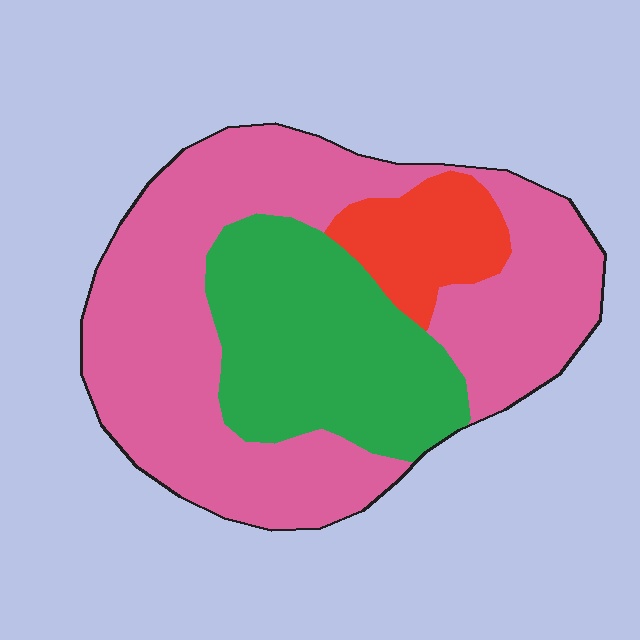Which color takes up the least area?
Red, at roughly 10%.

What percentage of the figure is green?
Green covers about 30% of the figure.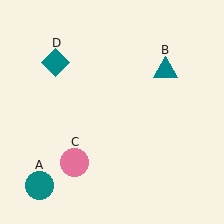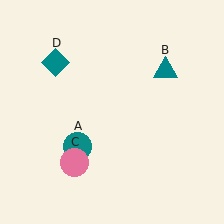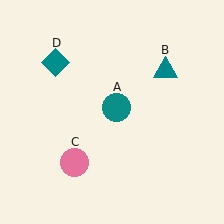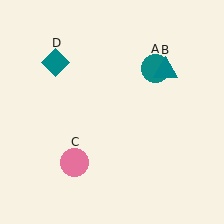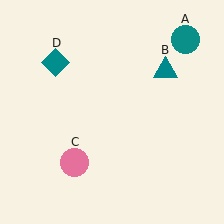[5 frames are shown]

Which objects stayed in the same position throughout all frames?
Teal triangle (object B) and pink circle (object C) and teal diamond (object D) remained stationary.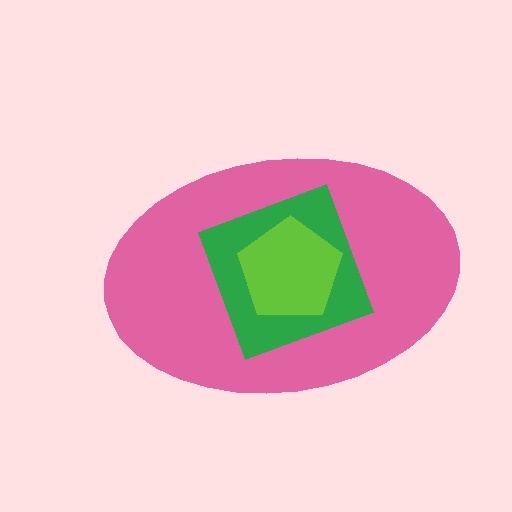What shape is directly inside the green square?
The lime pentagon.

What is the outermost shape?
The pink ellipse.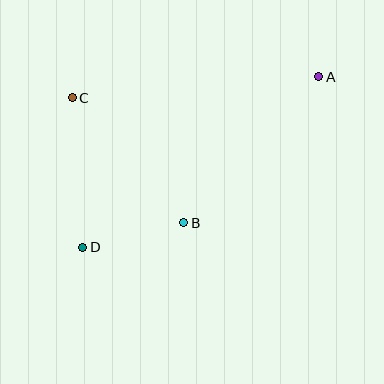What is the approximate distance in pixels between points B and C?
The distance between B and C is approximately 167 pixels.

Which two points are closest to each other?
Points B and D are closest to each other.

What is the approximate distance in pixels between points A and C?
The distance between A and C is approximately 247 pixels.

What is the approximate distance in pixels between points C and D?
The distance between C and D is approximately 150 pixels.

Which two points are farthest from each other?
Points A and D are farthest from each other.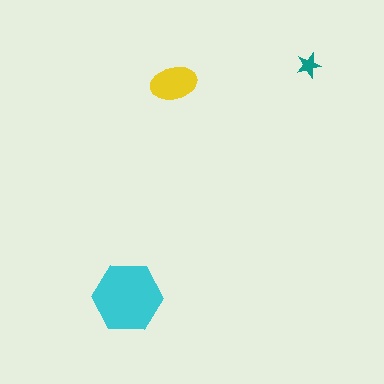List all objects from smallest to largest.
The teal star, the yellow ellipse, the cyan hexagon.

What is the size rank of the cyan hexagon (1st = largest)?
1st.